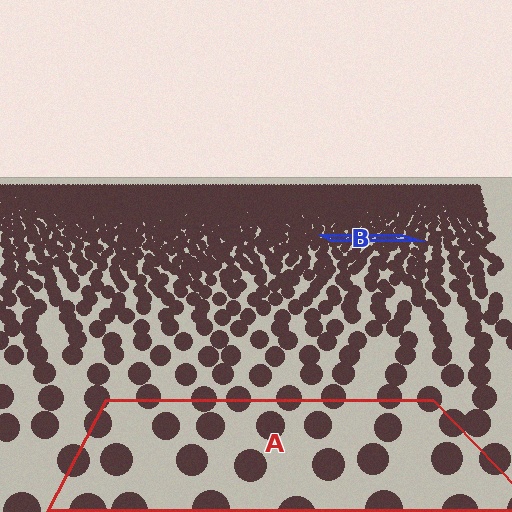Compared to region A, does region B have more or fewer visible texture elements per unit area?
Region B has more texture elements per unit area — they are packed more densely because it is farther away.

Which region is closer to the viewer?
Region A is closer. The texture elements there are larger and more spread out.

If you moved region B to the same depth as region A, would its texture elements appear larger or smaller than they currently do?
They would appear larger. At a closer depth, the same texture elements are projected at a bigger on-screen size.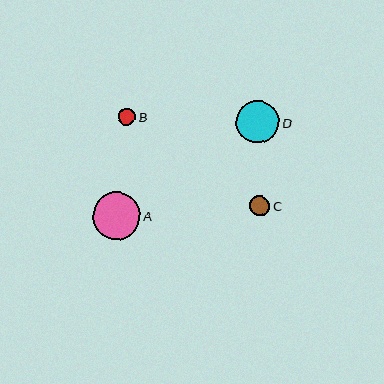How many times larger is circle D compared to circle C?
Circle D is approximately 2.1 times the size of circle C.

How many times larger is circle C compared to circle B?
Circle C is approximately 1.2 times the size of circle B.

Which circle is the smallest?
Circle B is the smallest with a size of approximately 17 pixels.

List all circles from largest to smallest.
From largest to smallest: A, D, C, B.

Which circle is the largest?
Circle A is the largest with a size of approximately 47 pixels.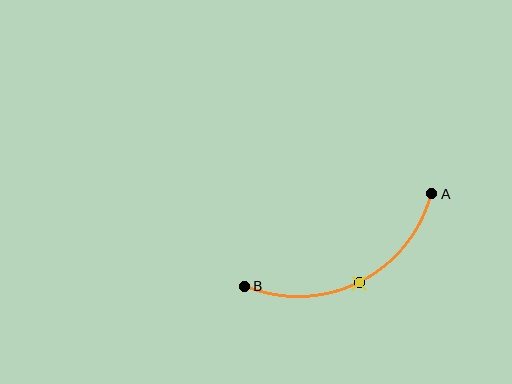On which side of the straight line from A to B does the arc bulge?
The arc bulges below the straight line connecting A and B.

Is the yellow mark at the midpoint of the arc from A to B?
Yes. The yellow mark lies on the arc at equal arc-length from both A and B — it is the arc midpoint.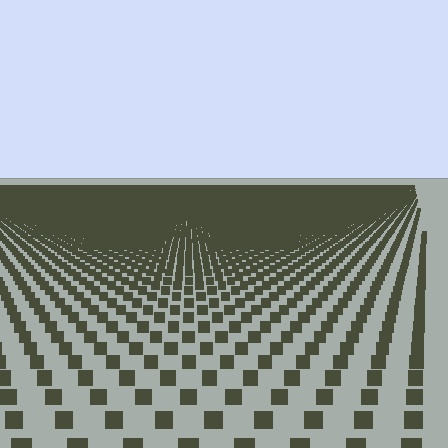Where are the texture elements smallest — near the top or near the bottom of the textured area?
Near the top.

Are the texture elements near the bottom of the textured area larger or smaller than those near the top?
Larger. Near the bottom, elements are closer to the viewer and appear at a bigger on-screen size.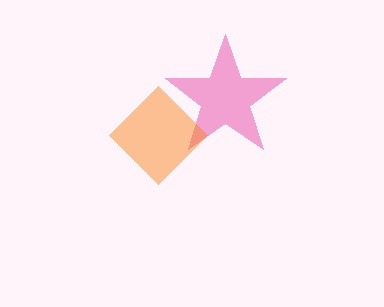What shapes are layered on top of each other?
The layered shapes are: a pink star, an orange diamond.